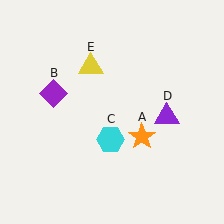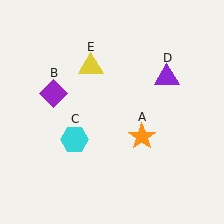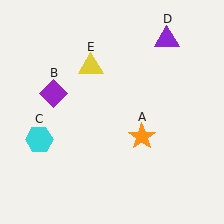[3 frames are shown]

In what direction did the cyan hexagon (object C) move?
The cyan hexagon (object C) moved left.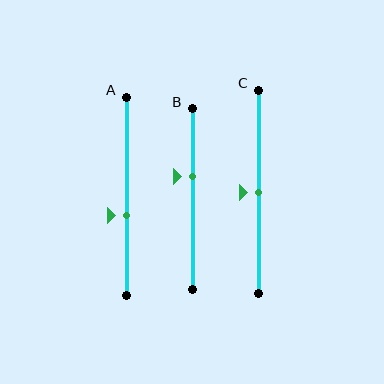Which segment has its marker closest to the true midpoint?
Segment C has its marker closest to the true midpoint.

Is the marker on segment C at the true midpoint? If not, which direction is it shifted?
Yes, the marker on segment C is at the true midpoint.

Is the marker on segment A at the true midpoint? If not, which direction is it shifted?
No, the marker on segment A is shifted downward by about 10% of the segment length.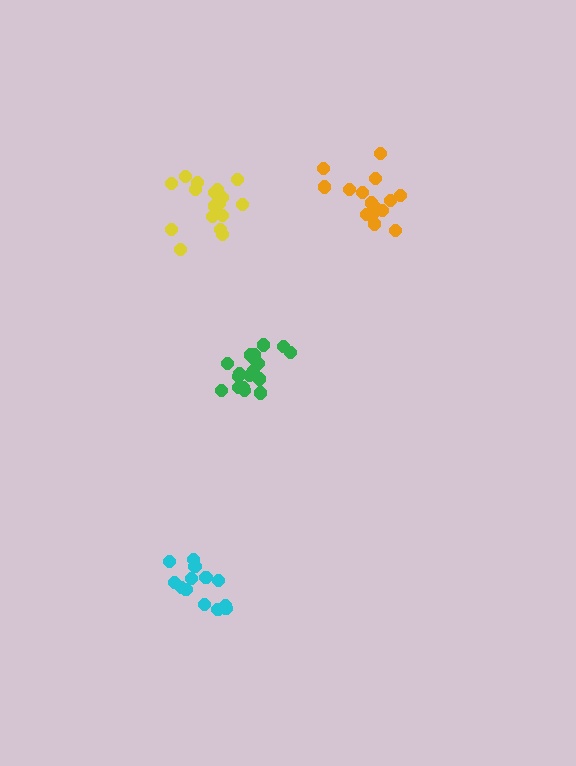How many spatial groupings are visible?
There are 4 spatial groupings.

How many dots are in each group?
Group 1: 16 dots, Group 2: 13 dots, Group 3: 18 dots, Group 4: 18 dots (65 total).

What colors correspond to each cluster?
The clusters are colored: orange, cyan, green, yellow.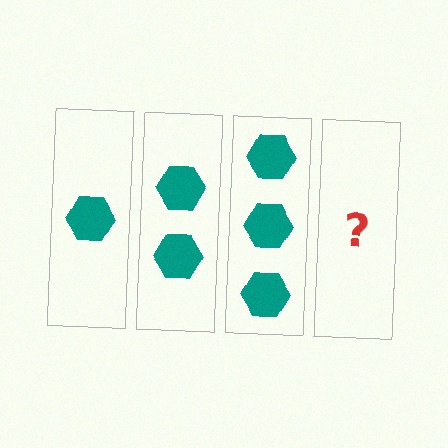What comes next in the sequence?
The next element should be 4 hexagons.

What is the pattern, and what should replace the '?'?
The pattern is that each step adds one more hexagon. The '?' should be 4 hexagons.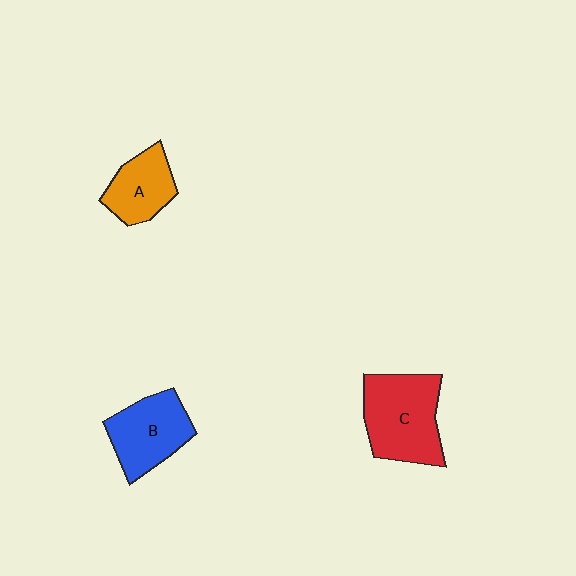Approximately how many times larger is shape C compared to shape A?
Approximately 1.6 times.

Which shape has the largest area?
Shape C (red).